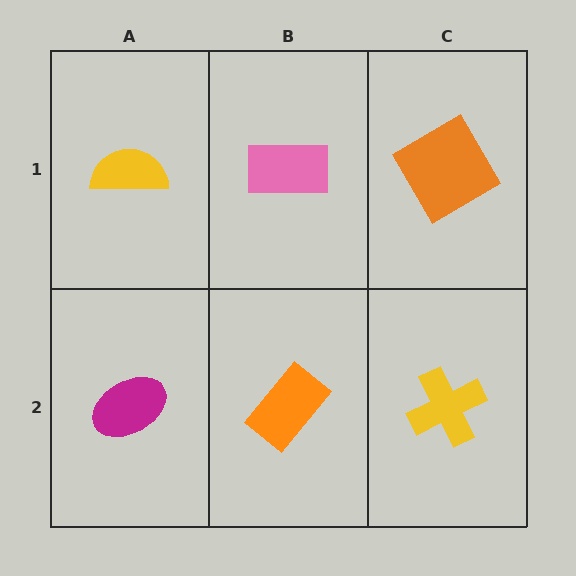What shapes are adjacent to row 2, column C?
An orange diamond (row 1, column C), an orange rectangle (row 2, column B).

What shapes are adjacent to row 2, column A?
A yellow semicircle (row 1, column A), an orange rectangle (row 2, column B).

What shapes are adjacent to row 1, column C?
A yellow cross (row 2, column C), a pink rectangle (row 1, column B).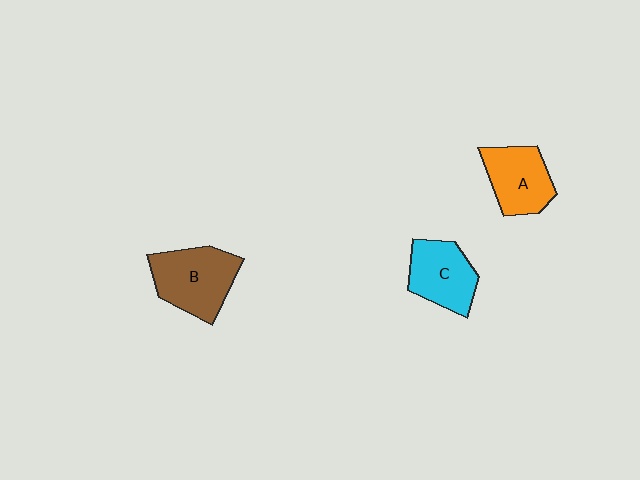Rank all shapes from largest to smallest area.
From largest to smallest: B (brown), C (cyan), A (orange).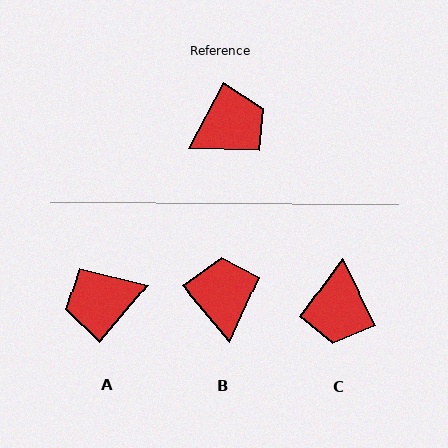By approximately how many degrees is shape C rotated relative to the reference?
Approximately 125 degrees clockwise.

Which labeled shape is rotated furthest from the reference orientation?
A, about 167 degrees away.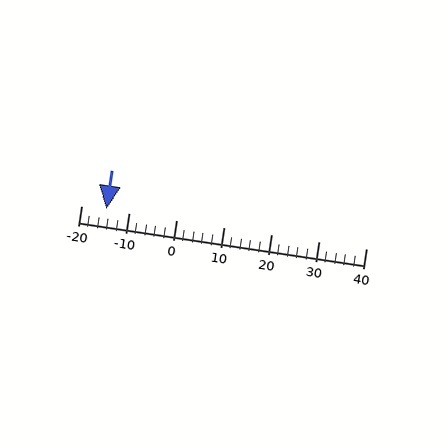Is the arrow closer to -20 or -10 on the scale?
The arrow is closer to -10.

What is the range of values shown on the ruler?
The ruler shows values from -20 to 40.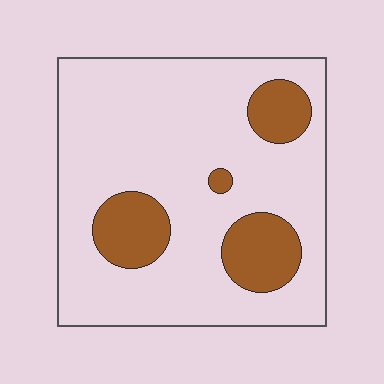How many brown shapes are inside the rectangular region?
4.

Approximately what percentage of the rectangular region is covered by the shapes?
Approximately 20%.